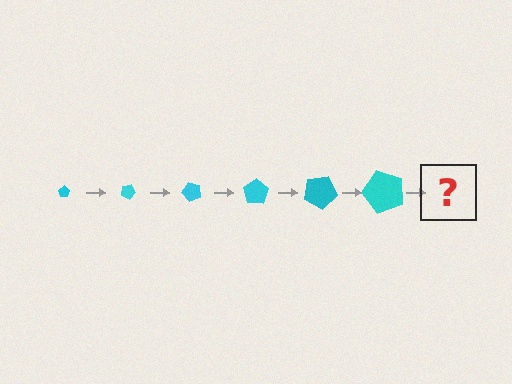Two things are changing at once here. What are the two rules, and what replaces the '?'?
The two rules are that the pentagon grows larger each step and it rotates 25 degrees each step. The '?' should be a pentagon, larger than the previous one and rotated 150 degrees from the start.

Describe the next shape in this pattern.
It should be a pentagon, larger than the previous one and rotated 150 degrees from the start.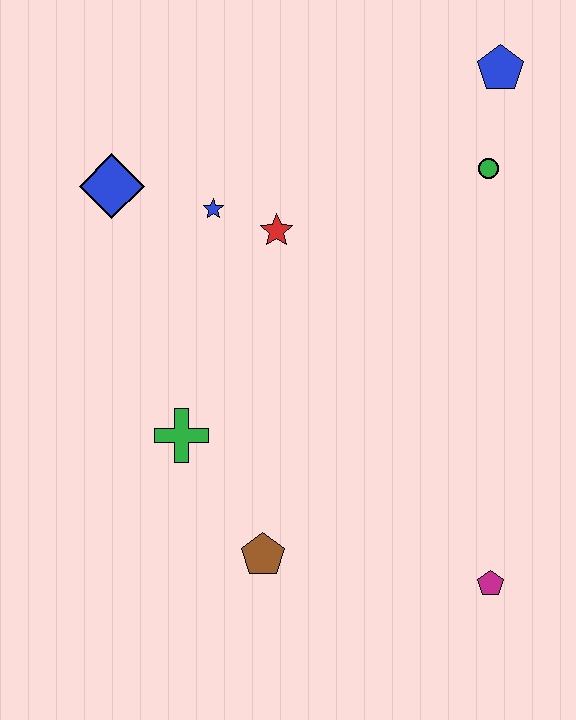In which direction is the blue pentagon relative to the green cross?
The blue pentagon is above the green cross.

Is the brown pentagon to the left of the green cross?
No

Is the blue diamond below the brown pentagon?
No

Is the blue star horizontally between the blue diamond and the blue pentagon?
Yes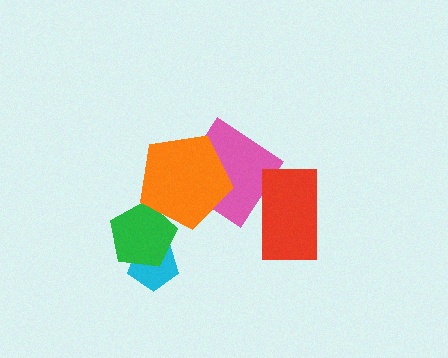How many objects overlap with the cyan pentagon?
1 object overlaps with the cyan pentagon.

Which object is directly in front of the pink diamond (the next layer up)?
The orange pentagon is directly in front of the pink diamond.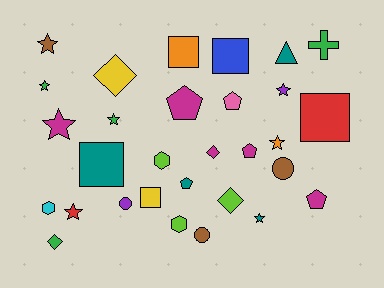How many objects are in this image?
There are 30 objects.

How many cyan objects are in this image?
There is 1 cyan object.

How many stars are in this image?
There are 8 stars.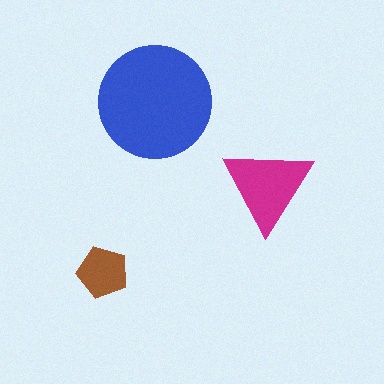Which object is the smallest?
The brown pentagon.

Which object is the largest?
The blue circle.